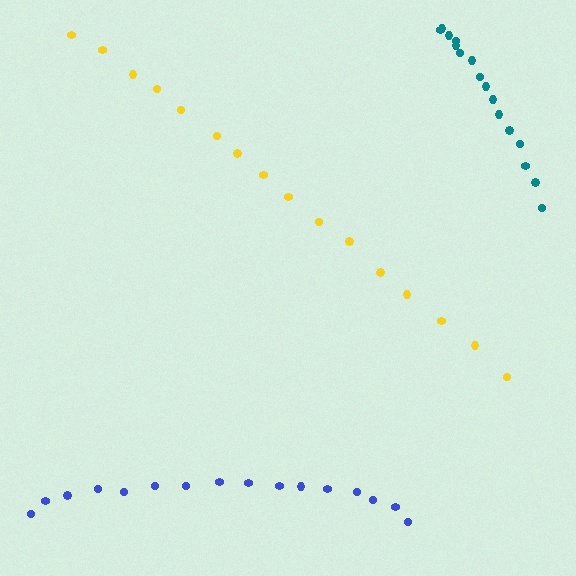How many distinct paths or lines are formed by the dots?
There are 3 distinct paths.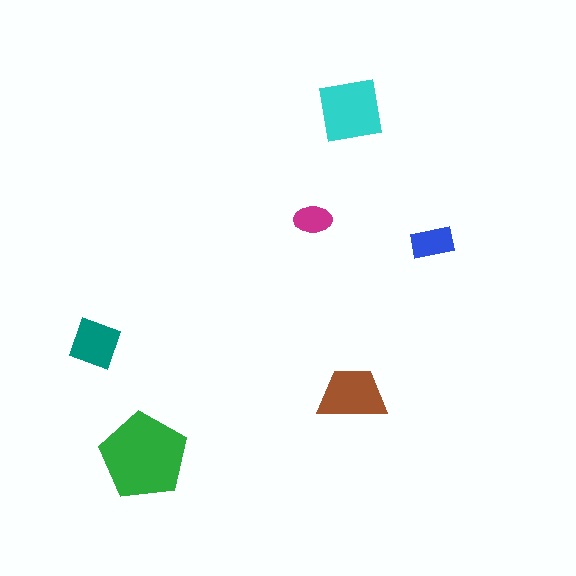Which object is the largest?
The green pentagon.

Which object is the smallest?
The magenta ellipse.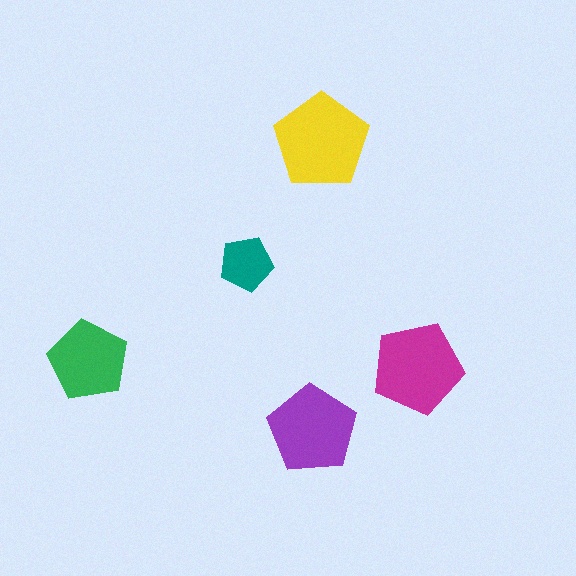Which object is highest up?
The yellow pentagon is topmost.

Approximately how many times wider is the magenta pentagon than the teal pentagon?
About 1.5 times wider.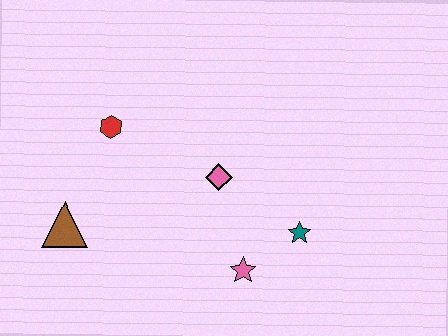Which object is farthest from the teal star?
The brown triangle is farthest from the teal star.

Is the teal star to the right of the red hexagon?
Yes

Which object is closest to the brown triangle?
The red hexagon is closest to the brown triangle.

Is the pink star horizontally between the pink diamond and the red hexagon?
No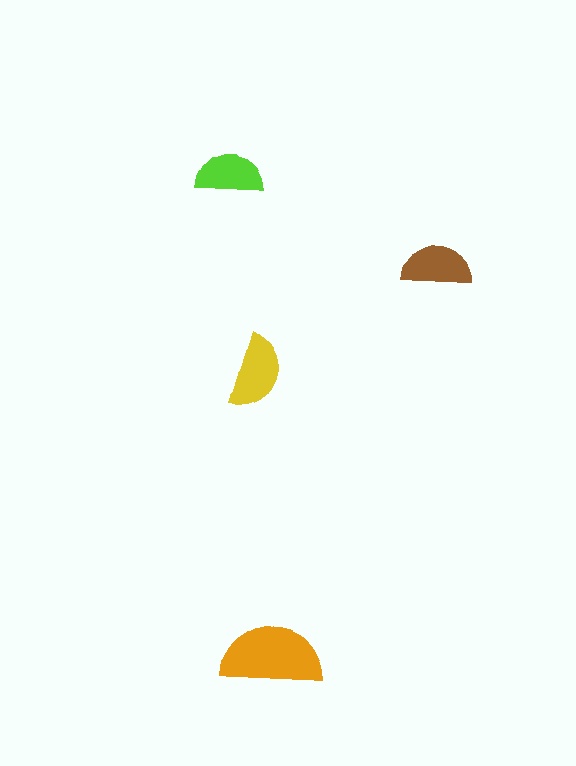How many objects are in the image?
There are 4 objects in the image.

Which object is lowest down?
The orange semicircle is bottommost.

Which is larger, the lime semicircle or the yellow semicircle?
The yellow one.